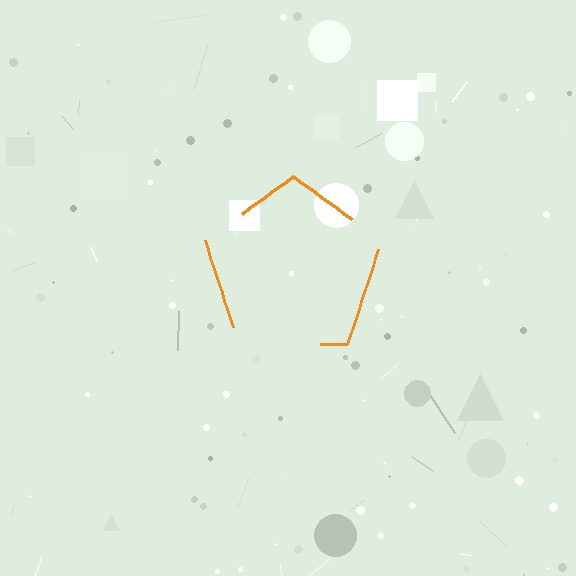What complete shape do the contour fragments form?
The contour fragments form a pentagon.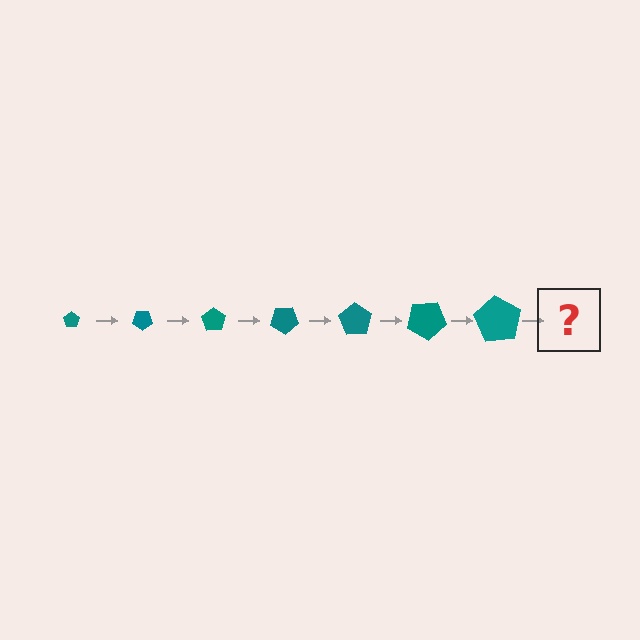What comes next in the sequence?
The next element should be a pentagon, larger than the previous one and rotated 245 degrees from the start.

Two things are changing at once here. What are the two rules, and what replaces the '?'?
The two rules are that the pentagon grows larger each step and it rotates 35 degrees each step. The '?' should be a pentagon, larger than the previous one and rotated 245 degrees from the start.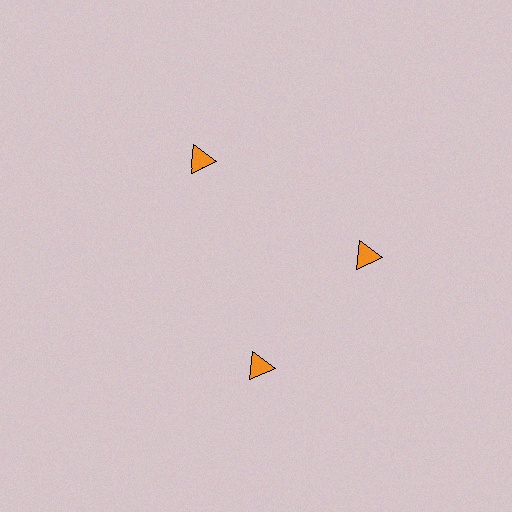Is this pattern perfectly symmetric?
No. The 3 orange triangles are arranged in a ring, but one element near the 7 o'clock position is rotated out of alignment along the ring, breaking the 3-fold rotational symmetry.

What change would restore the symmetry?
The symmetry would be restored by rotating it back into even spacing with its neighbors so that all 3 triangles sit at equal angles and equal distance from the center.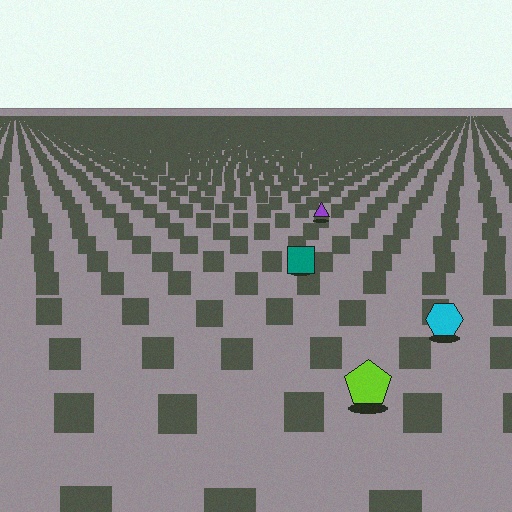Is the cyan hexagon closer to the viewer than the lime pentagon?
No. The lime pentagon is closer — you can tell from the texture gradient: the ground texture is coarser near it.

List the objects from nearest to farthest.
From nearest to farthest: the lime pentagon, the cyan hexagon, the teal square, the purple triangle.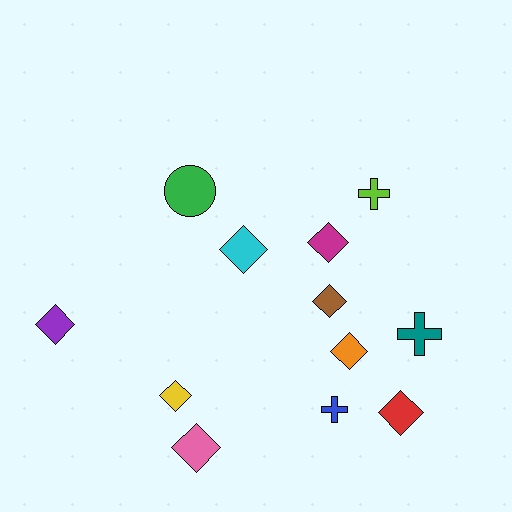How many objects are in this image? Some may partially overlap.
There are 12 objects.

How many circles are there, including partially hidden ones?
There is 1 circle.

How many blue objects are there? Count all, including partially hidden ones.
There is 1 blue object.